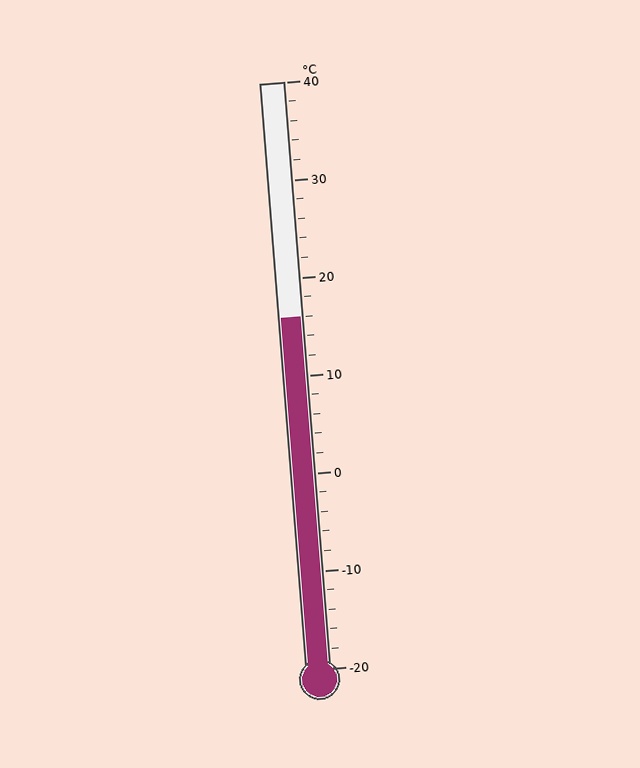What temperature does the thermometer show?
The thermometer shows approximately 16°C.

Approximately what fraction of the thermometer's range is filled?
The thermometer is filled to approximately 60% of its range.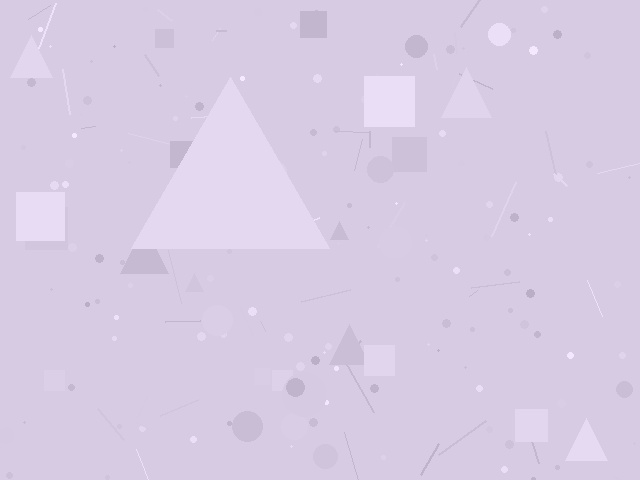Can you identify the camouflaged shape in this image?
The camouflaged shape is a triangle.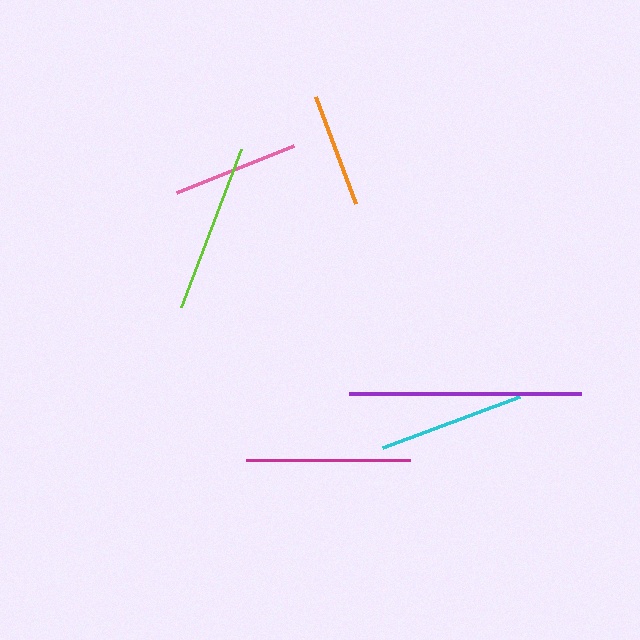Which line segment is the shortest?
The orange line is the shortest at approximately 114 pixels.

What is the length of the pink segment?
The pink segment is approximately 126 pixels long.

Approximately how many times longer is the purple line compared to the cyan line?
The purple line is approximately 1.6 times the length of the cyan line.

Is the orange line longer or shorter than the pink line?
The pink line is longer than the orange line.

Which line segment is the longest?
The purple line is the longest at approximately 232 pixels.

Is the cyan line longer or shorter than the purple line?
The purple line is longer than the cyan line.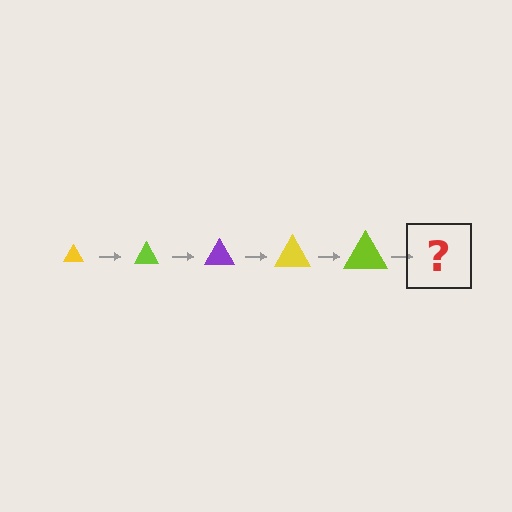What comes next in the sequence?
The next element should be a purple triangle, larger than the previous one.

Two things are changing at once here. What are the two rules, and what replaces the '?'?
The two rules are that the triangle grows larger each step and the color cycles through yellow, lime, and purple. The '?' should be a purple triangle, larger than the previous one.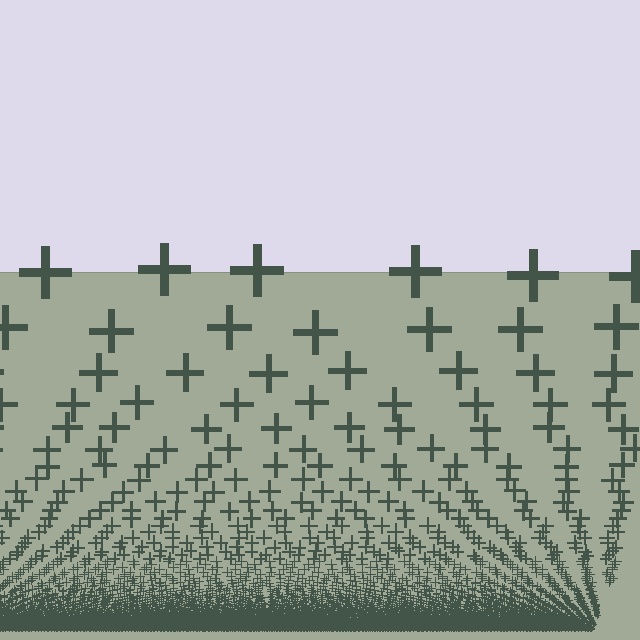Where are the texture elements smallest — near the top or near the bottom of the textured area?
Near the bottom.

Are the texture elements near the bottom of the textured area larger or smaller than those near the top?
Smaller. The gradient is inverted — elements near the bottom are smaller and denser.